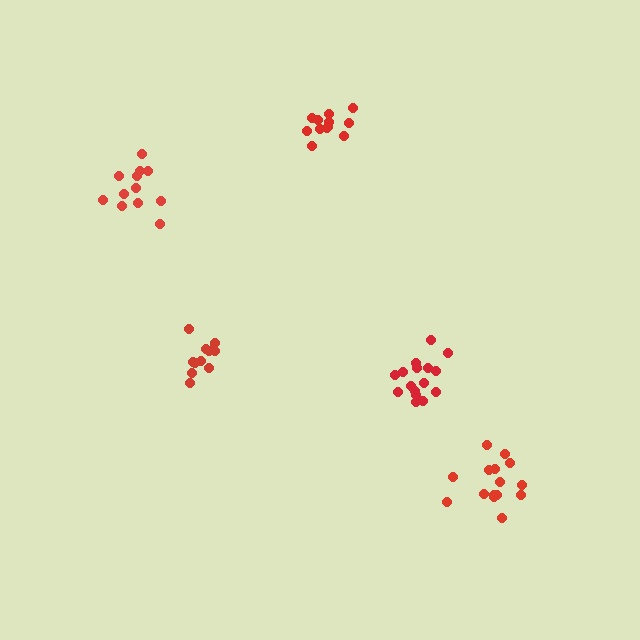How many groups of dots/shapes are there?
There are 5 groups.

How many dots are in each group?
Group 1: 12 dots, Group 2: 16 dots, Group 3: 12 dots, Group 4: 12 dots, Group 5: 15 dots (67 total).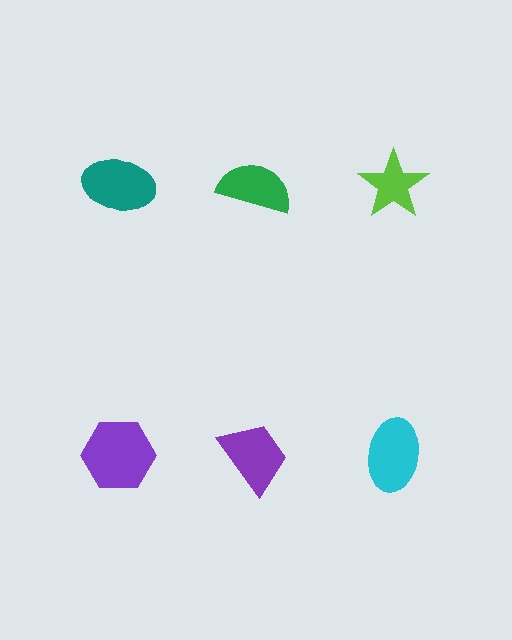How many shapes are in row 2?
3 shapes.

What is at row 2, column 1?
A purple hexagon.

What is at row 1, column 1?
A teal ellipse.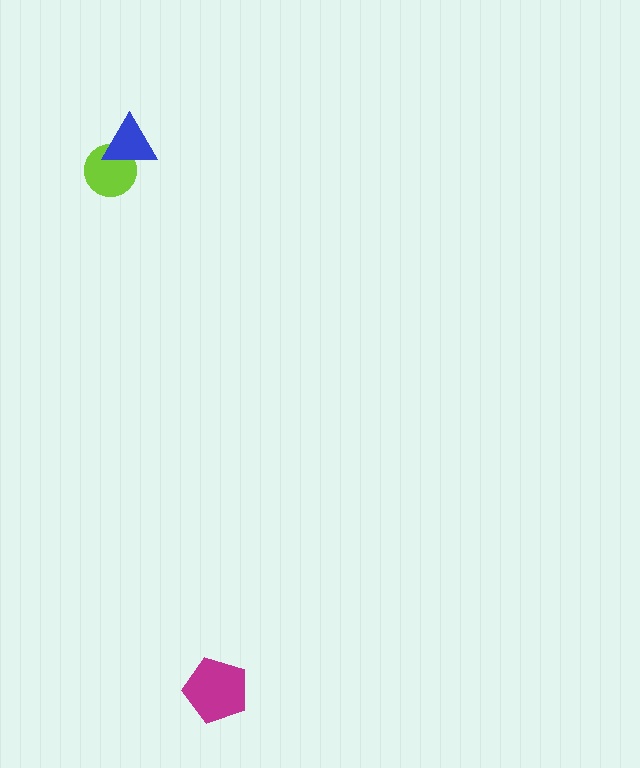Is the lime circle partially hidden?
Yes, it is partially covered by another shape.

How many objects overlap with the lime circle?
1 object overlaps with the lime circle.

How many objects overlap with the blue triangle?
1 object overlaps with the blue triangle.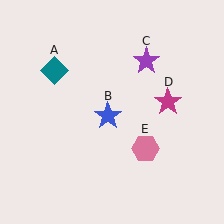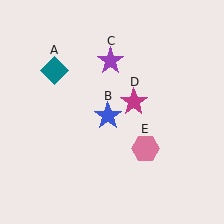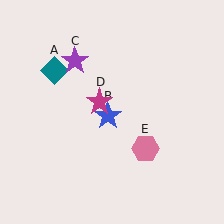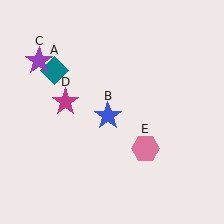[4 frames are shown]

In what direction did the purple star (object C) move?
The purple star (object C) moved left.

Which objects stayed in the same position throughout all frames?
Teal diamond (object A) and blue star (object B) and pink hexagon (object E) remained stationary.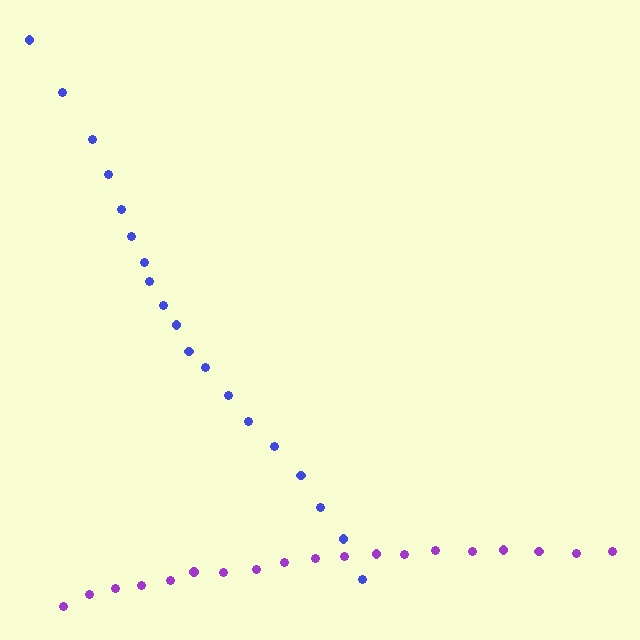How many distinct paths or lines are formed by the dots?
There are 2 distinct paths.